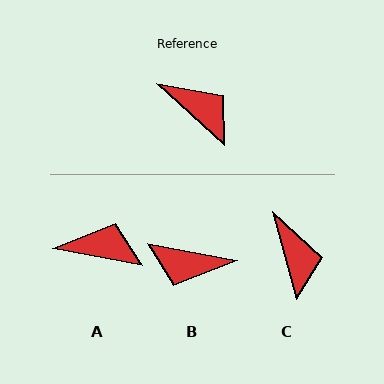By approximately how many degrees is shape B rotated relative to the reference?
Approximately 149 degrees clockwise.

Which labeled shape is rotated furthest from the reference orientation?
B, about 149 degrees away.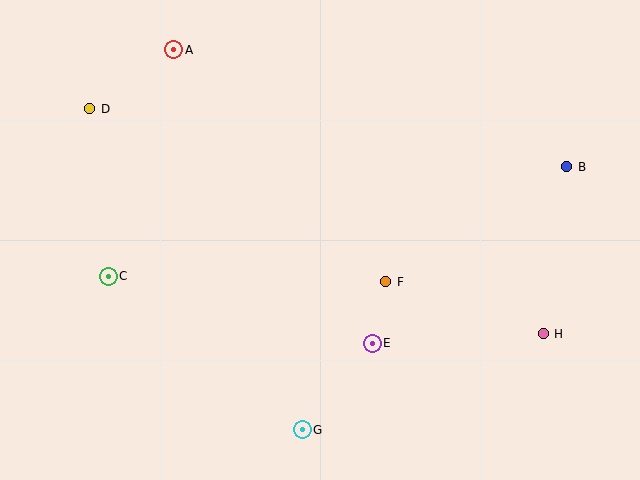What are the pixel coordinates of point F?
Point F is at (386, 282).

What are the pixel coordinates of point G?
Point G is at (302, 430).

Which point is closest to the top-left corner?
Point D is closest to the top-left corner.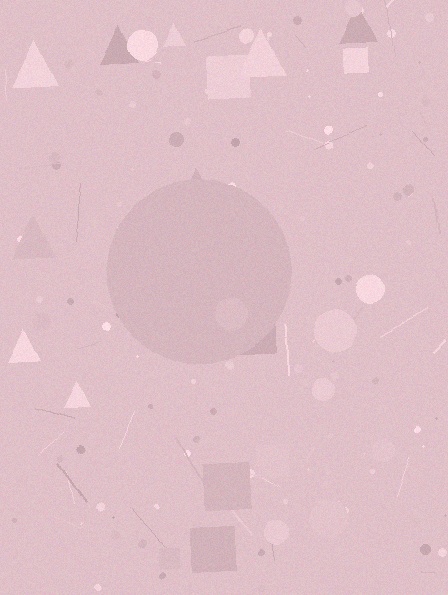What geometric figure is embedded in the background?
A circle is embedded in the background.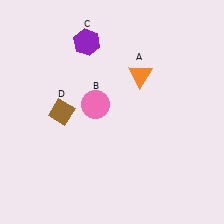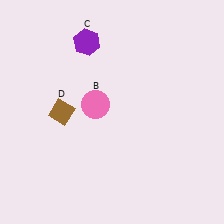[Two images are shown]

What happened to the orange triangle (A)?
The orange triangle (A) was removed in Image 2. It was in the top-right area of Image 1.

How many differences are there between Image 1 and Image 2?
There is 1 difference between the two images.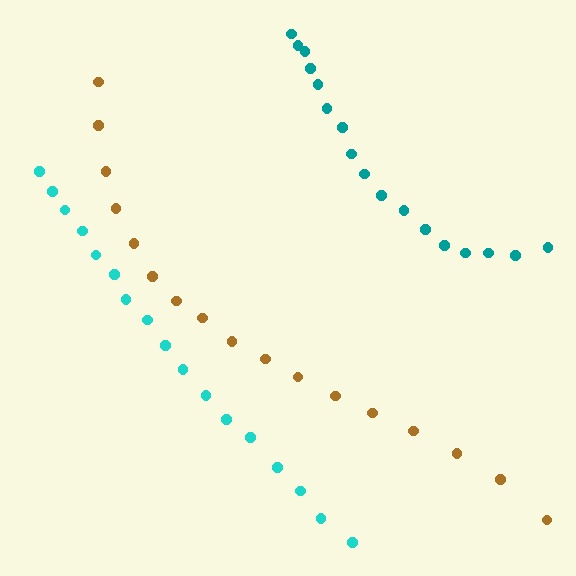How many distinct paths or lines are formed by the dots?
There are 3 distinct paths.